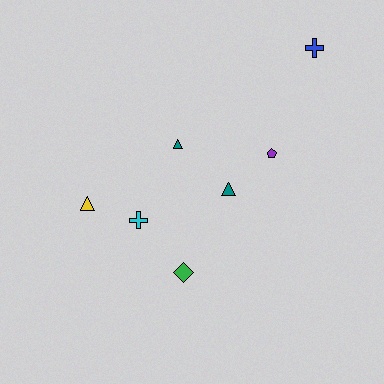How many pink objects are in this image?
There are no pink objects.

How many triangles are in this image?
There are 3 triangles.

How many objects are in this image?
There are 7 objects.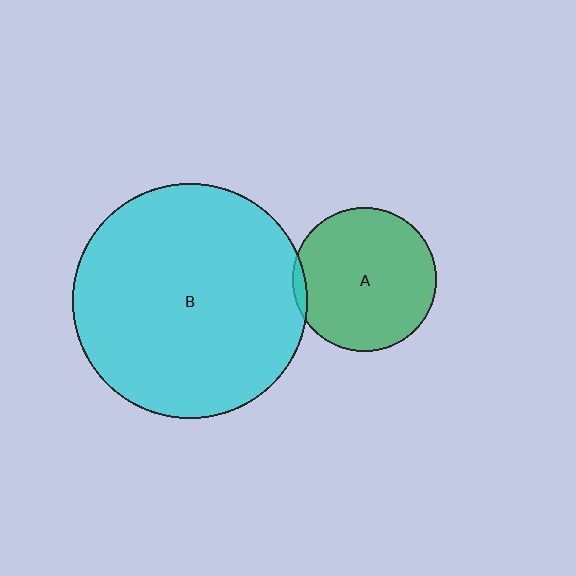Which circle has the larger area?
Circle B (cyan).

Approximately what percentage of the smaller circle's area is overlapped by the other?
Approximately 5%.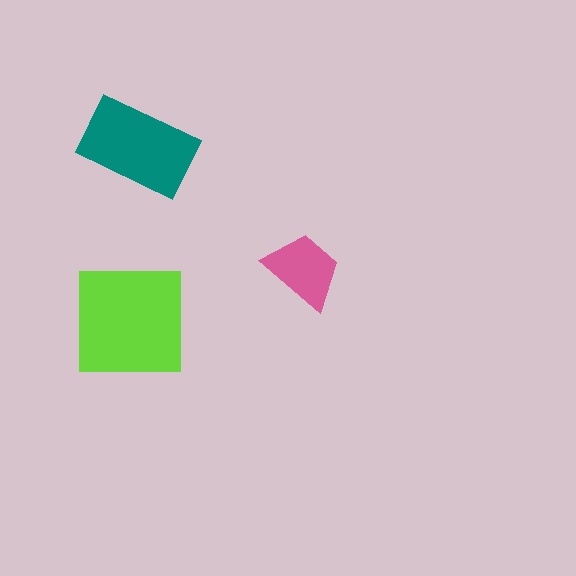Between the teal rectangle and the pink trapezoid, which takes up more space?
The teal rectangle.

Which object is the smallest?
The pink trapezoid.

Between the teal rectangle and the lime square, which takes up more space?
The lime square.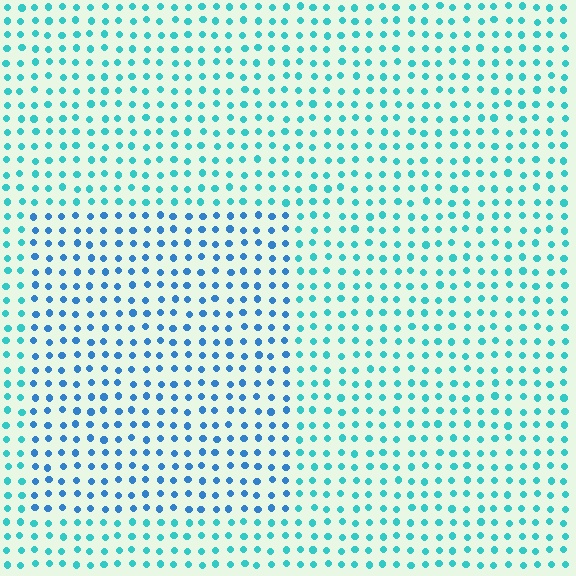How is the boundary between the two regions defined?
The boundary is defined purely by a slight shift in hue (about 31 degrees). Spacing, size, and orientation are identical on both sides.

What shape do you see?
I see a rectangle.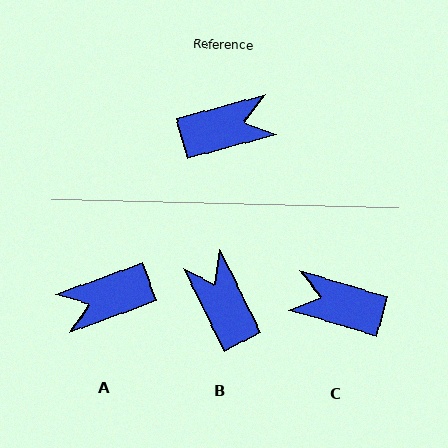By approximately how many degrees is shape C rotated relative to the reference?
Approximately 149 degrees counter-clockwise.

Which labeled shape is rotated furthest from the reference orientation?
A, about 175 degrees away.